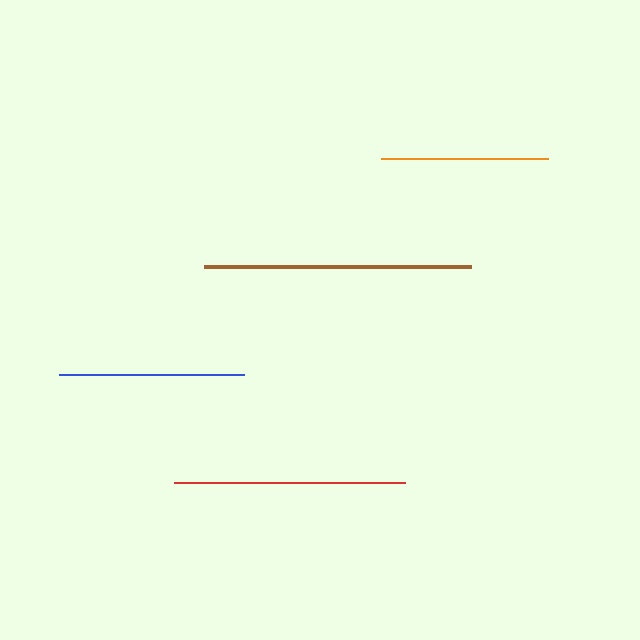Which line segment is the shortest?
The orange line is the shortest at approximately 167 pixels.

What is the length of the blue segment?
The blue segment is approximately 184 pixels long.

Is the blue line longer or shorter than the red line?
The red line is longer than the blue line.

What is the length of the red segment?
The red segment is approximately 231 pixels long.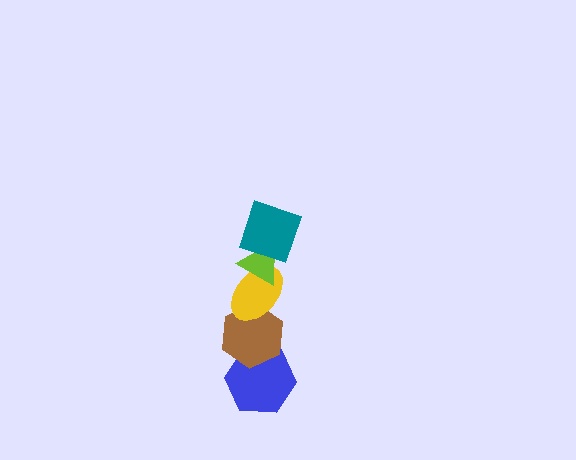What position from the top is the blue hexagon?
The blue hexagon is 5th from the top.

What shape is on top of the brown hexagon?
The yellow ellipse is on top of the brown hexagon.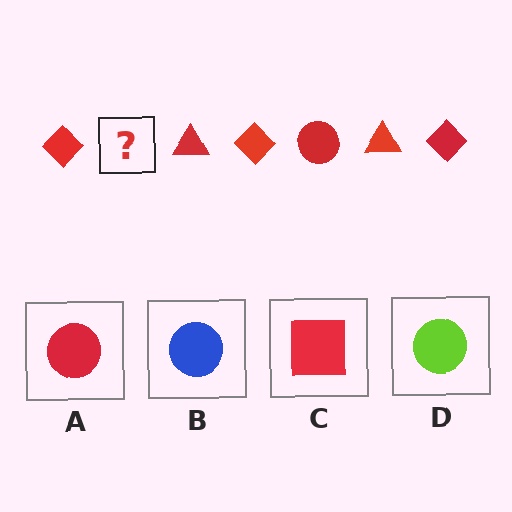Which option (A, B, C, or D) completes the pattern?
A.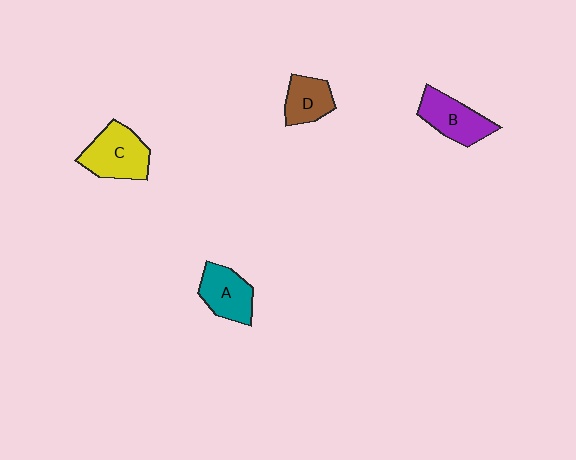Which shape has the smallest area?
Shape D (brown).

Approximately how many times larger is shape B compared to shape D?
Approximately 1.3 times.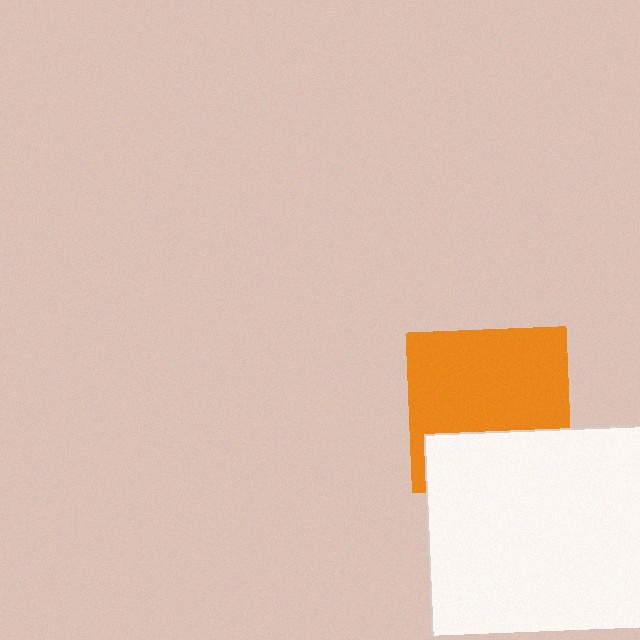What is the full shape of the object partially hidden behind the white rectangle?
The partially hidden object is an orange square.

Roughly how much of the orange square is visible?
Most of it is visible (roughly 66%).